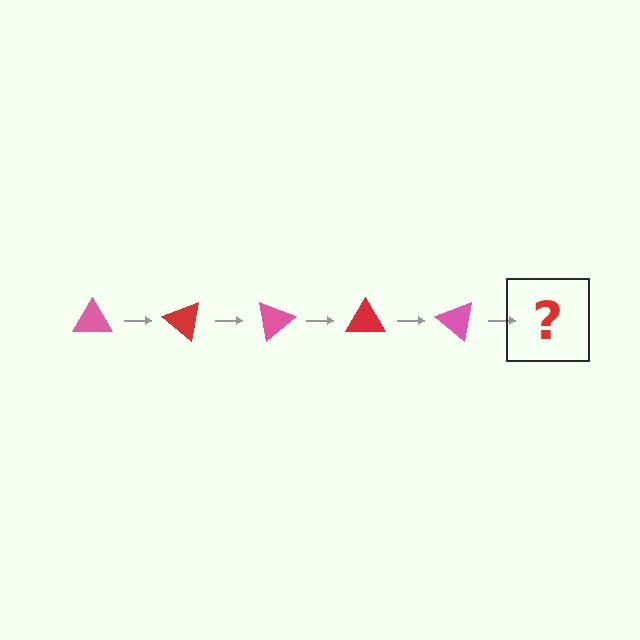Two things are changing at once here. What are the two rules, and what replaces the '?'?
The two rules are that it rotates 40 degrees each step and the color cycles through pink and red. The '?' should be a red triangle, rotated 200 degrees from the start.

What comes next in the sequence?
The next element should be a red triangle, rotated 200 degrees from the start.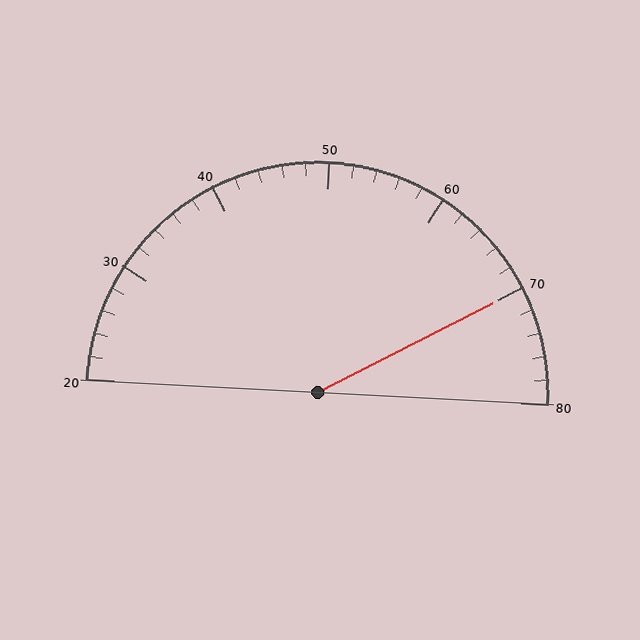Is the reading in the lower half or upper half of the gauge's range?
The reading is in the upper half of the range (20 to 80).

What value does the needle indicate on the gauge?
The needle indicates approximately 70.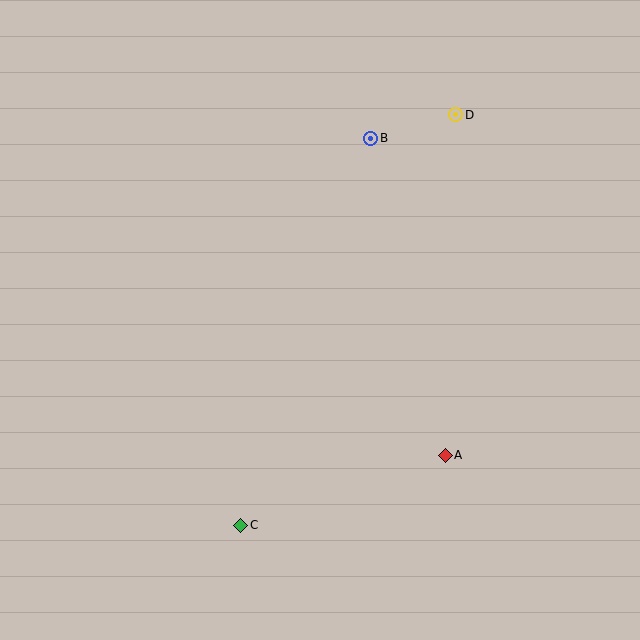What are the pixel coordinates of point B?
Point B is at (371, 138).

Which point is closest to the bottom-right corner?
Point A is closest to the bottom-right corner.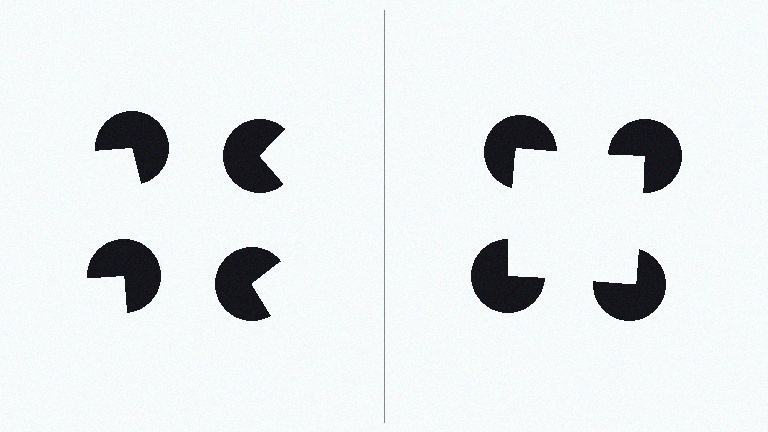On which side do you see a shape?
An illusory square appears on the right side. On the left side the wedge cuts are rotated, so no coherent shape forms.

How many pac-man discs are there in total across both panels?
8 — 4 on each side.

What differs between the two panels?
The pac-man discs are positioned identically on both sides; only the wedge orientations differ. On the right they align to a square; on the left they are misaligned.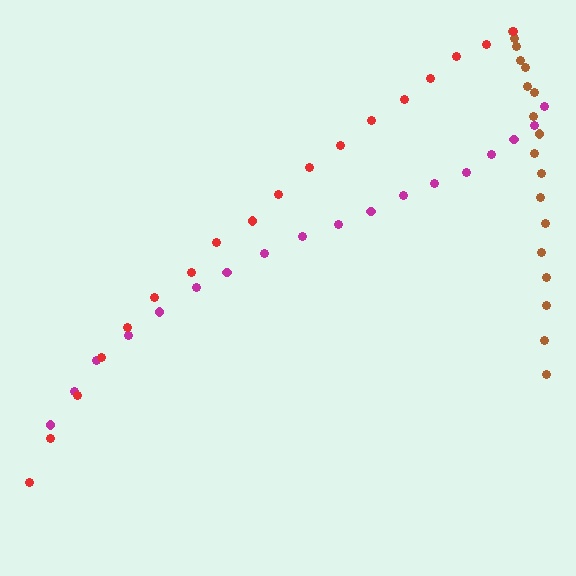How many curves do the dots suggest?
There are 3 distinct paths.